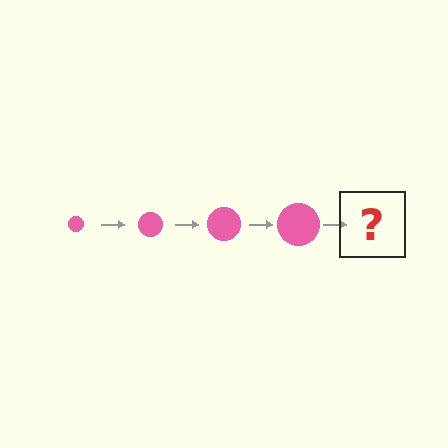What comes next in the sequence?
The next element should be a pink circle, larger than the previous one.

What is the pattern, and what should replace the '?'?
The pattern is that the circle gets progressively larger each step. The '?' should be a pink circle, larger than the previous one.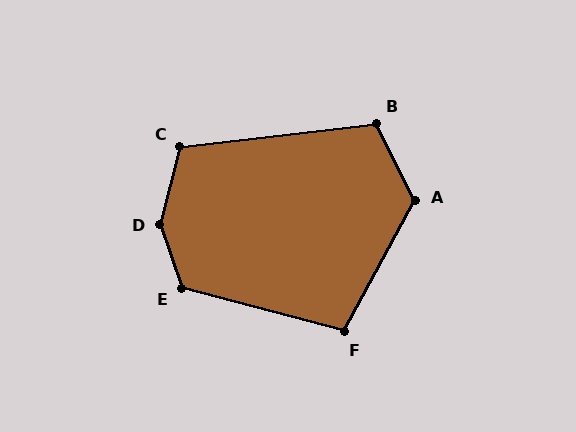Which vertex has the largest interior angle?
D, at approximately 147 degrees.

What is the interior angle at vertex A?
Approximately 125 degrees (obtuse).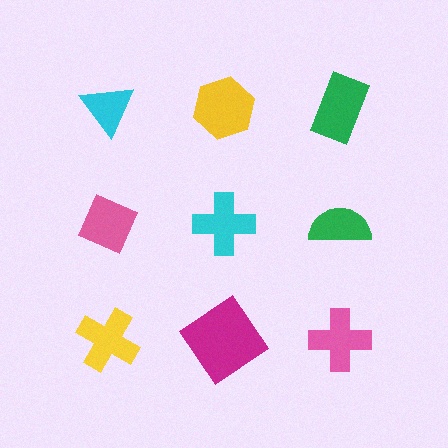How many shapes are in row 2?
3 shapes.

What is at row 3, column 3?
A pink cross.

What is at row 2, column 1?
A pink diamond.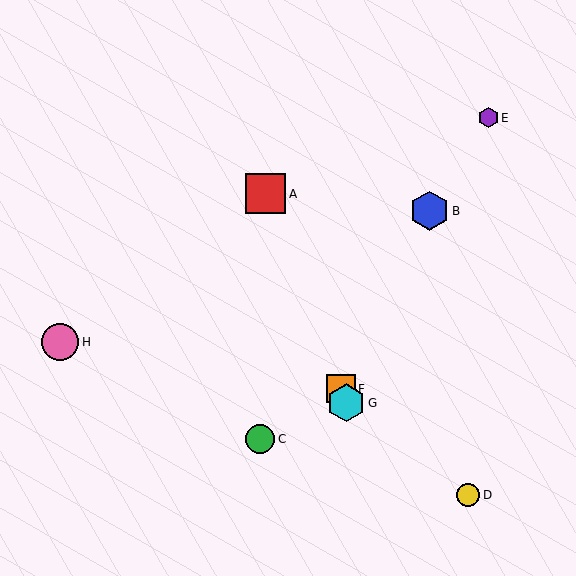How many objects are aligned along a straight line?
3 objects (A, F, G) are aligned along a straight line.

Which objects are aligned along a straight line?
Objects A, F, G are aligned along a straight line.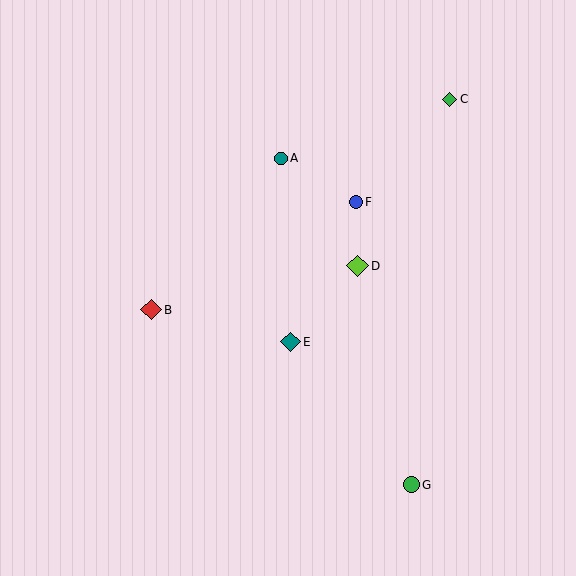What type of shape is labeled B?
Shape B is a red diamond.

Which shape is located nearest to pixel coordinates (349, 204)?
The blue circle (labeled F) at (356, 202) is nearest to that location.